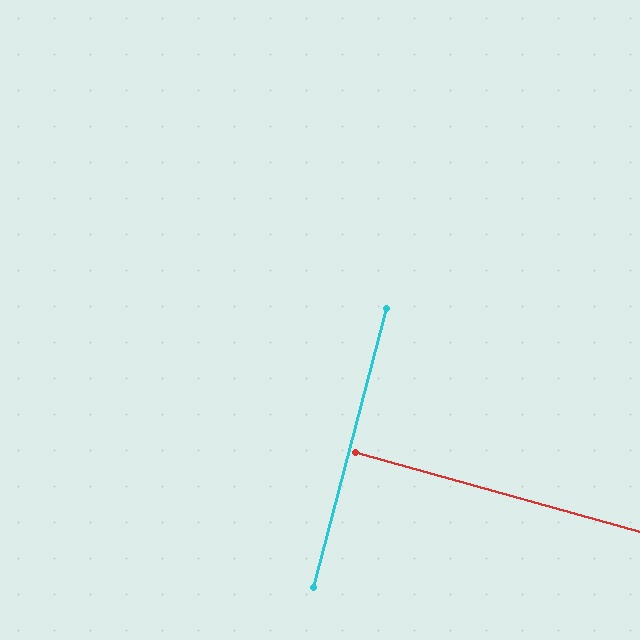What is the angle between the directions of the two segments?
Approximately 89 degrees.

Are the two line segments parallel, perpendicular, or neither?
Perpendicular — they meet at approximately 89°.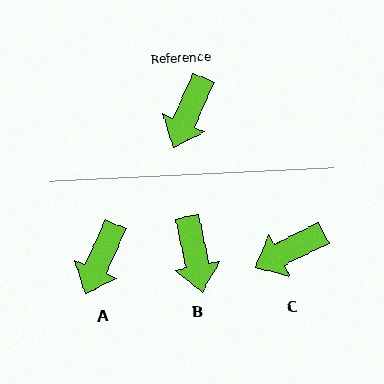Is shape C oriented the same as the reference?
No, it is off by about 40 degrees.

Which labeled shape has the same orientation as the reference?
A.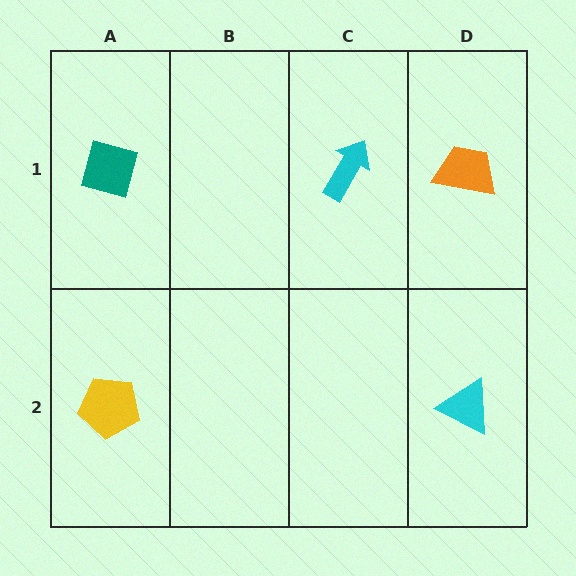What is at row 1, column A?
A teal diamond.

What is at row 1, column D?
An orange trapezoid.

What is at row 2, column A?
A yellow pentagon.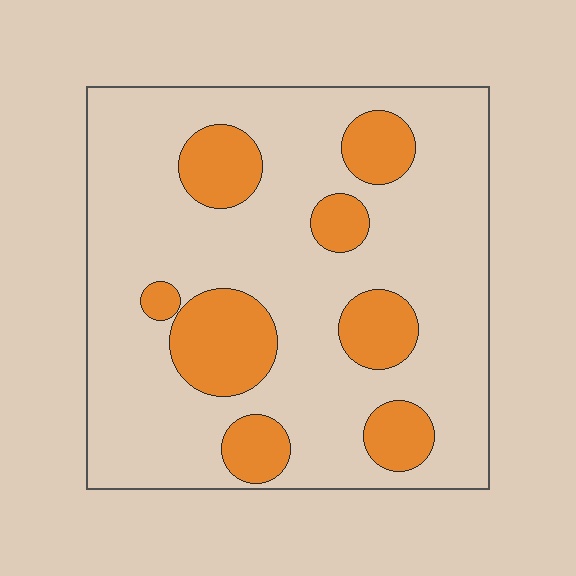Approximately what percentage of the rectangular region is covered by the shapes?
Approximately 20%.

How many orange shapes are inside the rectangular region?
8.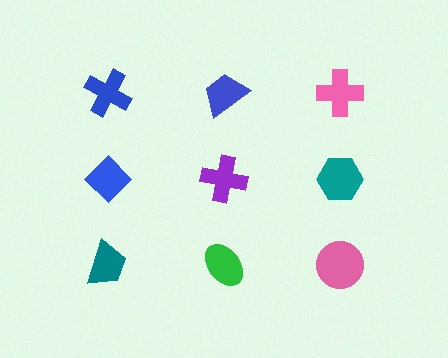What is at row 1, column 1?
A blue cross.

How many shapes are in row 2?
3 shapes.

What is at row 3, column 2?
A green ellipse.